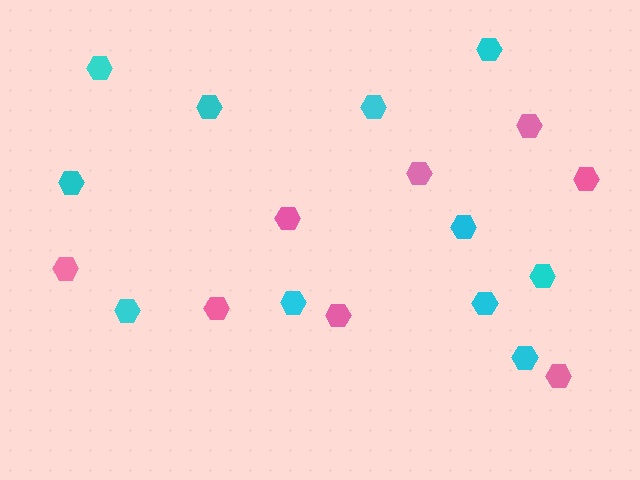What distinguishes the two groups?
There are 2 groups: one group of cyan hexagons (11) and one group of pink hexagons (8).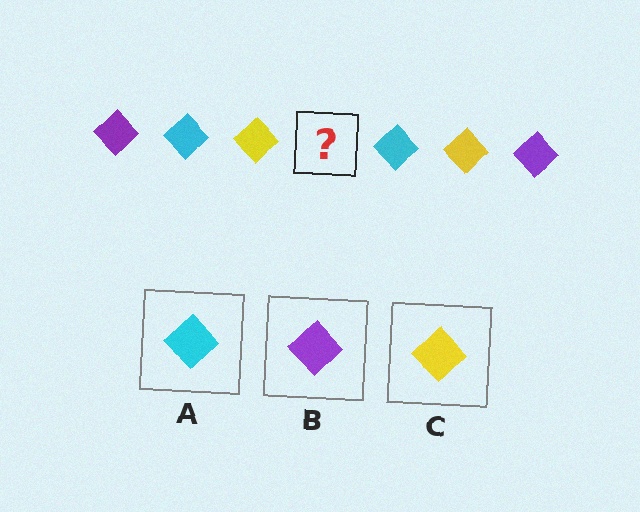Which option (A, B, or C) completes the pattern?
B.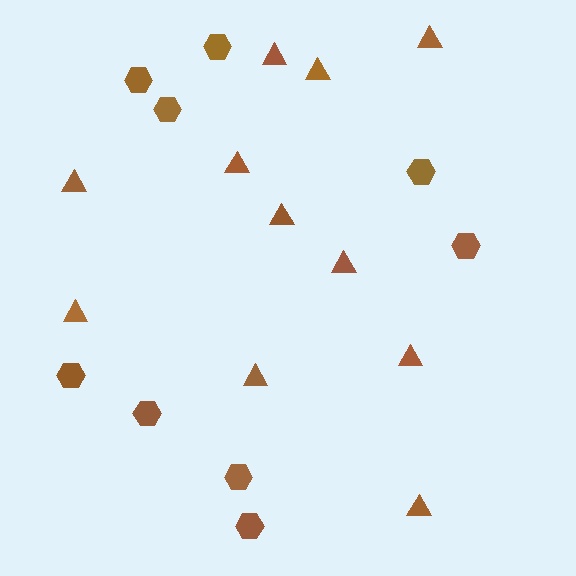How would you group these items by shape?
There are 2 groups: one group of hexagons (9) and one group of triangles (11).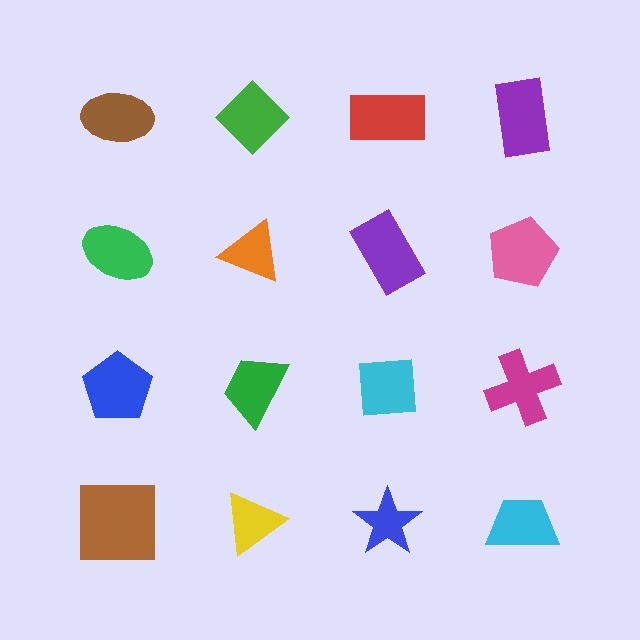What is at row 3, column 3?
A cyan square.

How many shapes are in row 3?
4 shapes.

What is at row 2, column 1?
A green ellipse.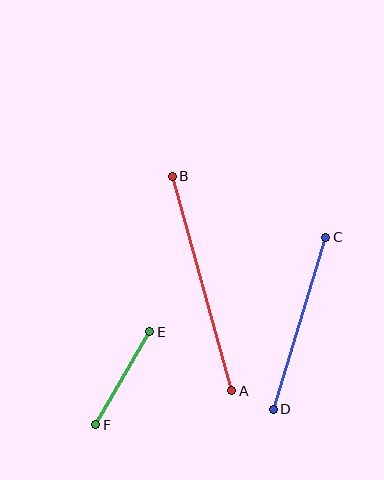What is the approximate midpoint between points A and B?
The midpoint is at approximately (202, 283) pixels.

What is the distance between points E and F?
The distance is approximately 108 pixels.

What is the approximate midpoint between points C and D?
The midpoint is at approximately (299, 323) pixels.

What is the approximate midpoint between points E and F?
The midpoint is at approximately (123, 378) pixels.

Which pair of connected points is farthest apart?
Points A and B are farthest apart.